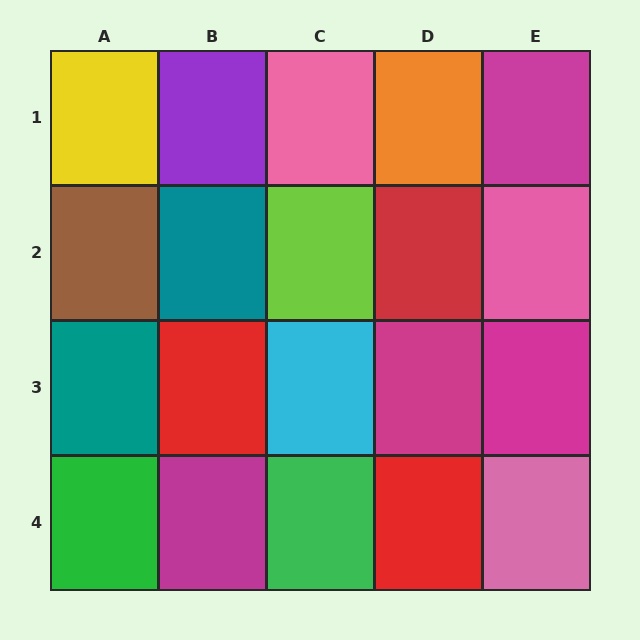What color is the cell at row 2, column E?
Pink.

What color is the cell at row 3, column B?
Red.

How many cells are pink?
3 cells are pink.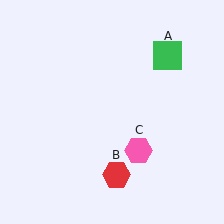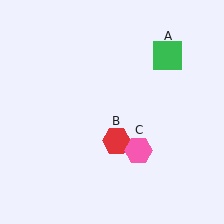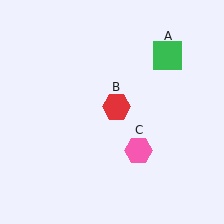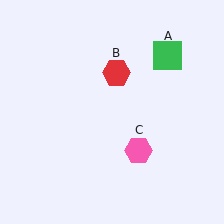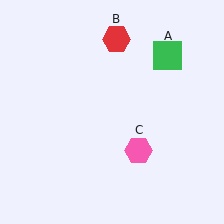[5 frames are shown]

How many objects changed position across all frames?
1 object changed position: red hexagon (object B).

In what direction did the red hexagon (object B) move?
The red hexagon (object B) moved up.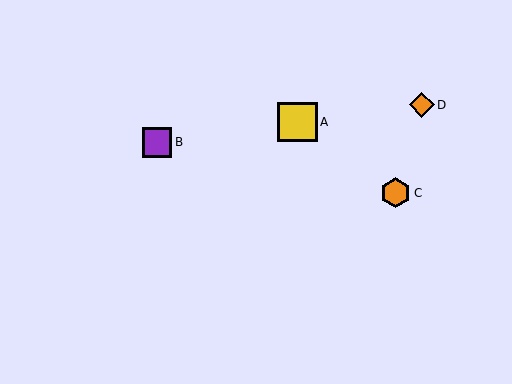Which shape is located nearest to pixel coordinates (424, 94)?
The orange diamond (labeled D) at (422, 105) is nearest to that location.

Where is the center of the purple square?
The center of the purple square is at (157, 142).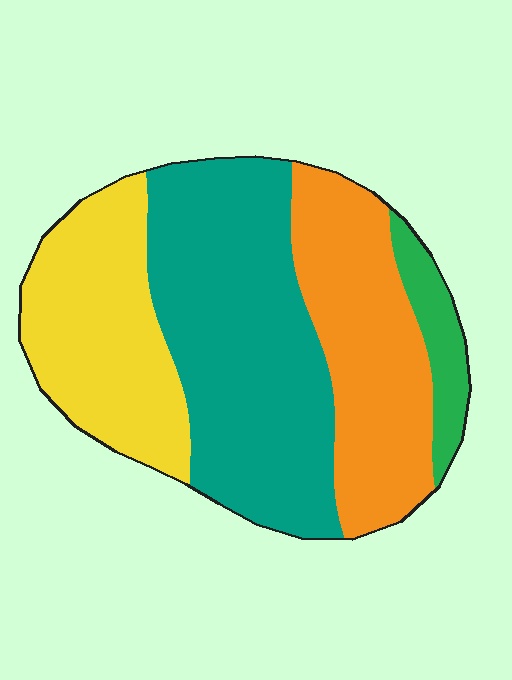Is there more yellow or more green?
Yellow.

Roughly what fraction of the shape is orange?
Orange covers roughly 25% of the shape.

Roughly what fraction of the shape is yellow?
Yellow covers roughly 25% of the shape.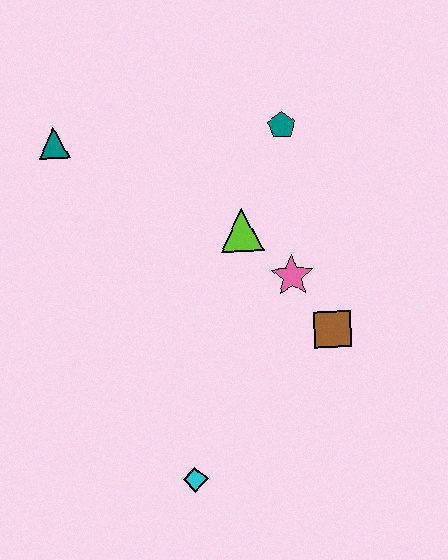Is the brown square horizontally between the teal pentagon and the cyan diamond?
No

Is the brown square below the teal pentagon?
Yes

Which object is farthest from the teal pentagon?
The cyan diamond is farthest from the teal pentagon.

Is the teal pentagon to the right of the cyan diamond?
Yes